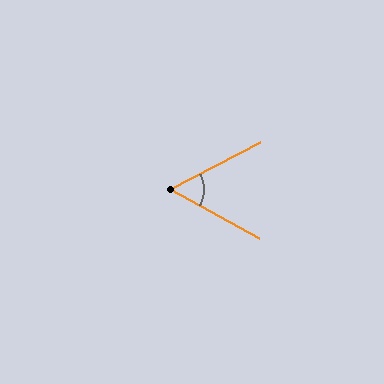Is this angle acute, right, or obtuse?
It is acute.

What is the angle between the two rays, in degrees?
Approximately 56 degrees.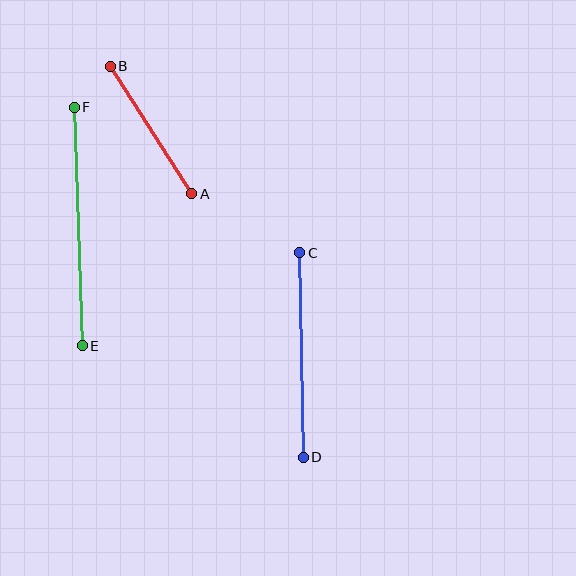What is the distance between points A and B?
The distance is approximately 152 pixels.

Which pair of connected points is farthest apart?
Points E and F are farthest apart.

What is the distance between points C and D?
The distance is approximately 204 pixels.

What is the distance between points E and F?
The distance is approximately 239 pixels.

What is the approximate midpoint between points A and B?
The midpoint is at approximately (151, 130) pixels.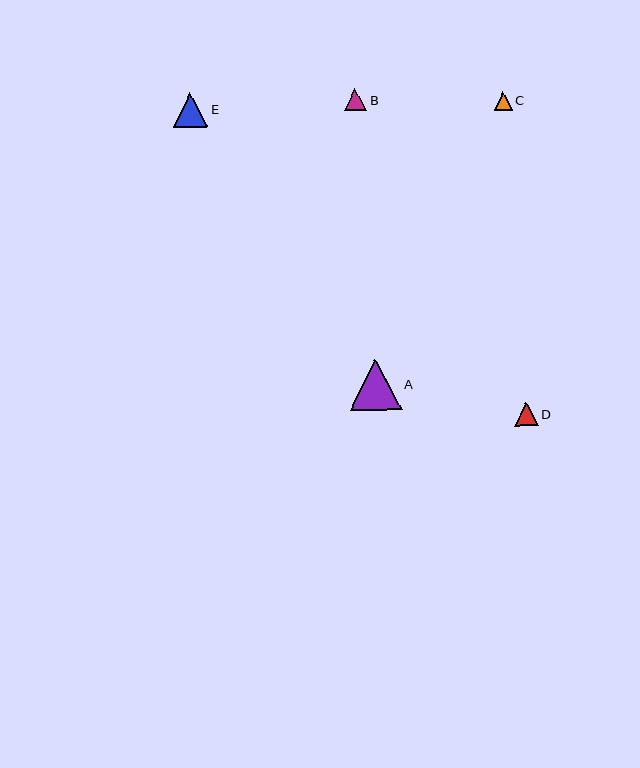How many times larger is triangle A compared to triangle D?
Triangle A is approximately 2.2 times the size of triangle D.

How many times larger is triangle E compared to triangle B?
Triangle E is approximately 1.6 times the size of triangle B.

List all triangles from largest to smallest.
From largest to smallest: A, E, D, B, C.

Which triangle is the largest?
Triangle A is the largest with a size of approximately 51 pixels.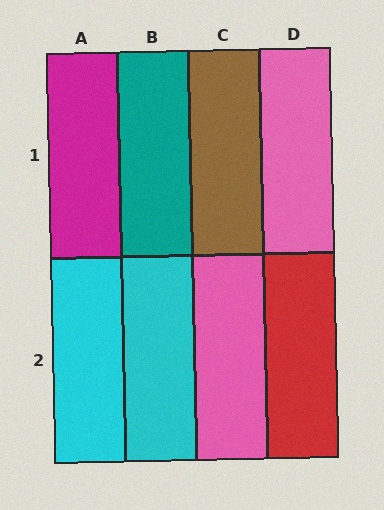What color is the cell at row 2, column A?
Cyan.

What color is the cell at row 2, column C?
Pink.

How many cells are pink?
2 cells are pink.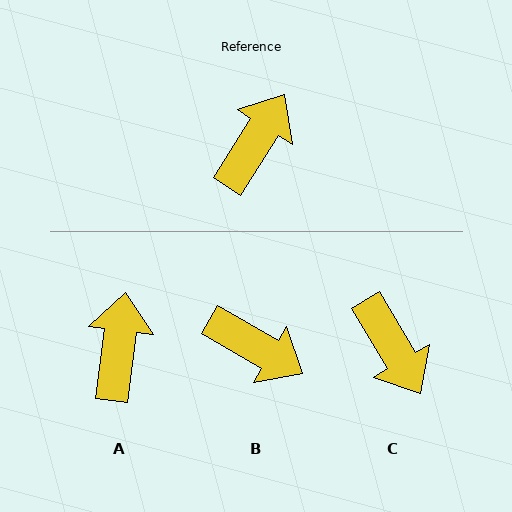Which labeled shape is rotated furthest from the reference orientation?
C, about 117 degrees away.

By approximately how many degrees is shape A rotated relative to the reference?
Approximately 25 degrees counter-clockwise.